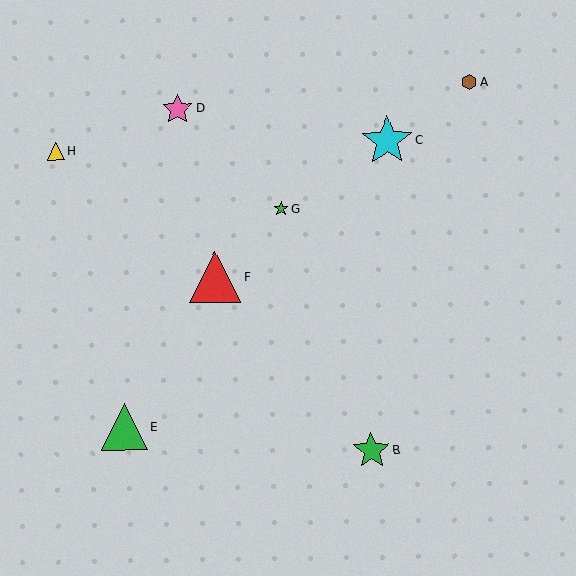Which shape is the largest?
The red triangle (labeled F) is the largest.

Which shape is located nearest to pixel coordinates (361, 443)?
The green star (labeled B) at (371, 450) is nearest to that location.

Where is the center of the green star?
The center of the green star is at (281, 209).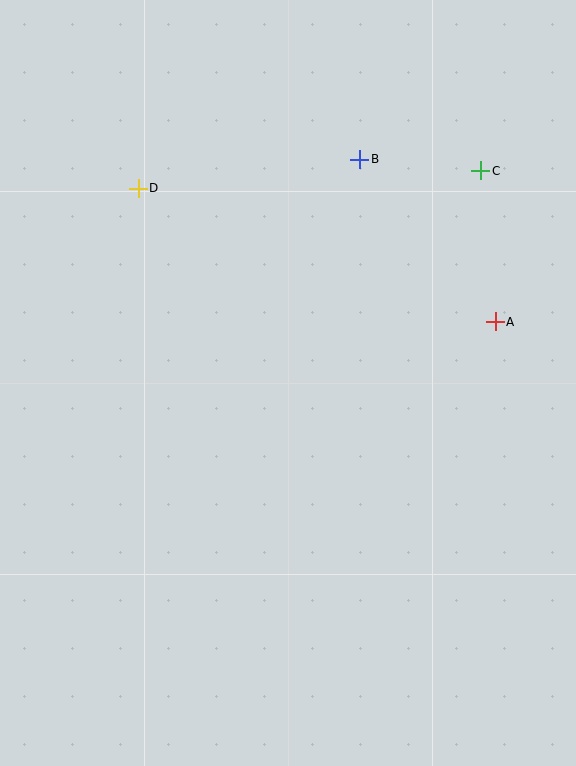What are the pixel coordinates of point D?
Point D is at (138, 188).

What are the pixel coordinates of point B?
Point B is at (360, 159).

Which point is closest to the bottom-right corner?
Point A is closest to the bottom-right corner.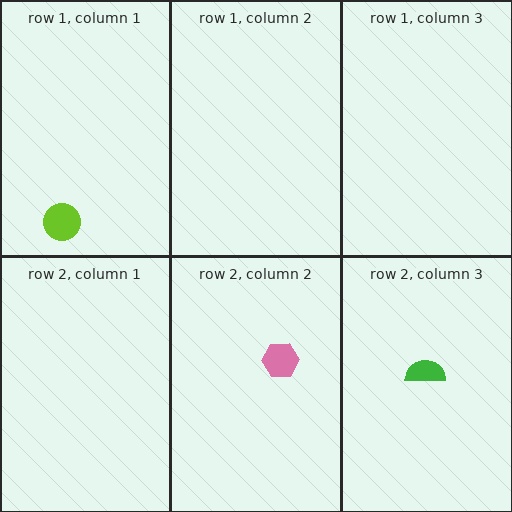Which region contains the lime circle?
The row 1, column 1 region.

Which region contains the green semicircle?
The row 2, column 3 region.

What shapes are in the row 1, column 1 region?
The lime circle.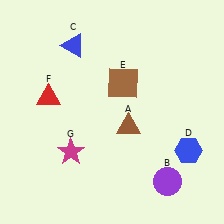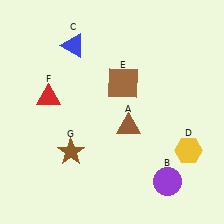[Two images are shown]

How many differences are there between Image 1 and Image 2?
There are 2 differences between the two images.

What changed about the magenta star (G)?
In Image 1, G is magenta. In Image 2, it changed to brown.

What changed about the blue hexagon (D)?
In Image 1, D is blue. In Image 2, it changed to yellow.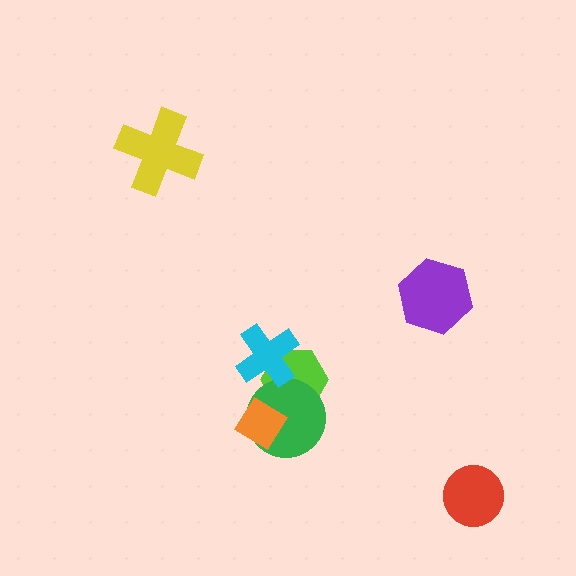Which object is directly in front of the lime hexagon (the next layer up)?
The green circle is directly in front of the lime hexagon.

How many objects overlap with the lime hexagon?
2 objects overlap with the lime hexagon.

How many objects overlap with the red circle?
0 objects overlap with the red circle.